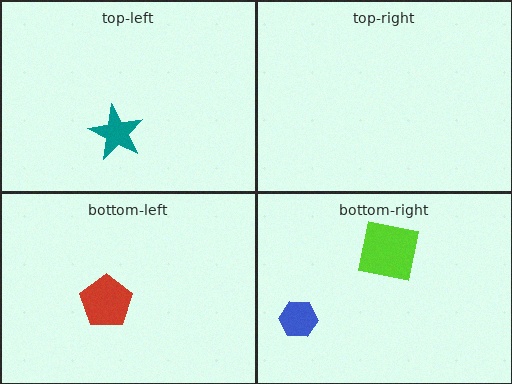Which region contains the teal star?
The top-left region.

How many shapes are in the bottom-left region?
1.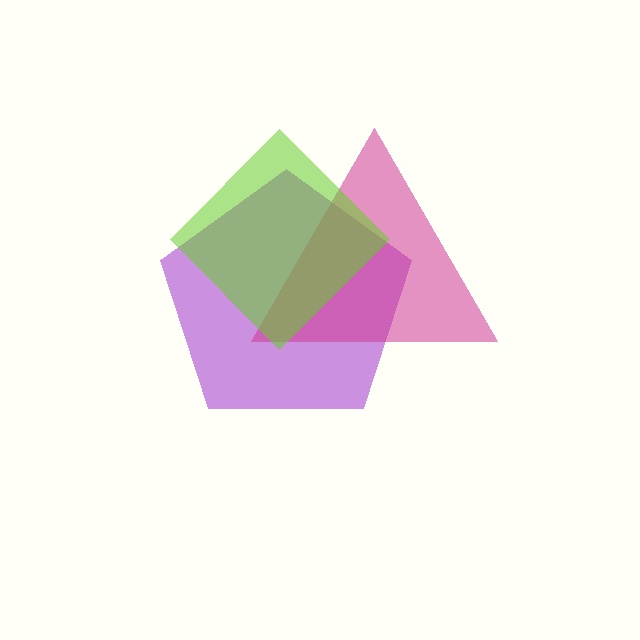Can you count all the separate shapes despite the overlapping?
Yes, there are 3 separate shapes.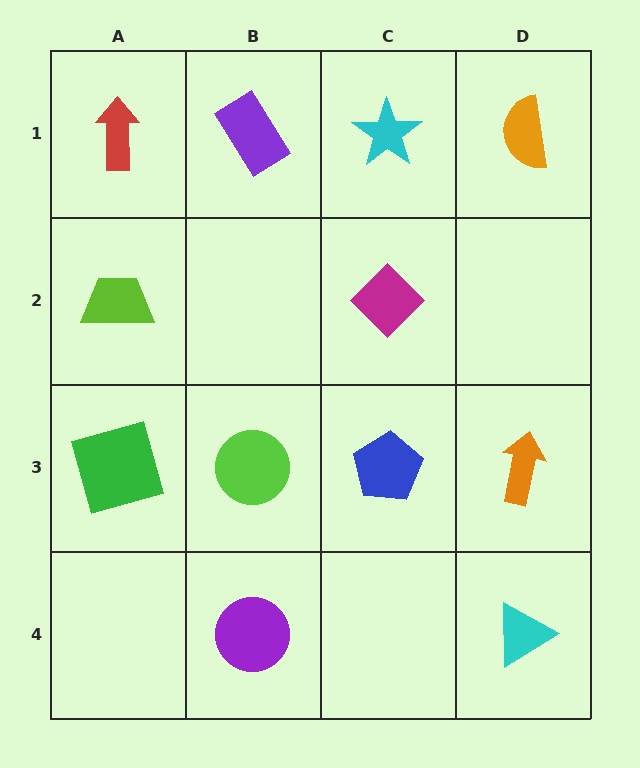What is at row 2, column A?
A lime trapezoid.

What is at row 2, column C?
A magenta diamond.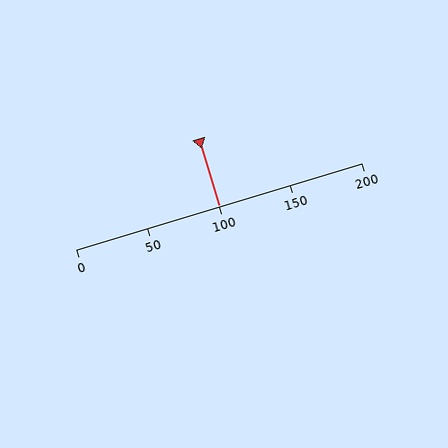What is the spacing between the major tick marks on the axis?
The major ticks are spaced 50 apart.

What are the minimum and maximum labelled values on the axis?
The axis runs from 0 to 200.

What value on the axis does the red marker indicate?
The marker indicates approximately 100.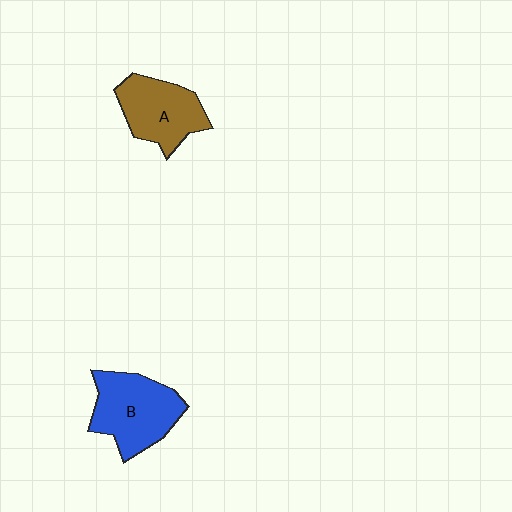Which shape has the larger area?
Shape B (blue).